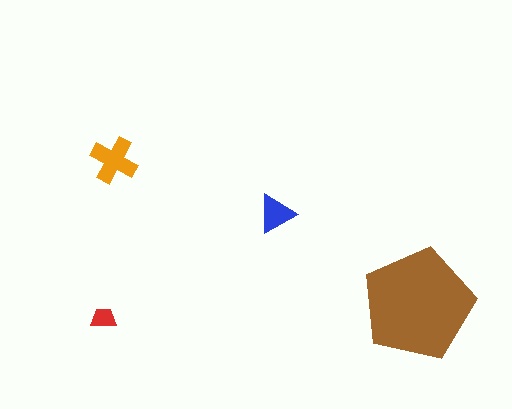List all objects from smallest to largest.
The red trapezoid, the blue triangle, the orange cross, the brown pentagon.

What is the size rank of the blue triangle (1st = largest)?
3rd.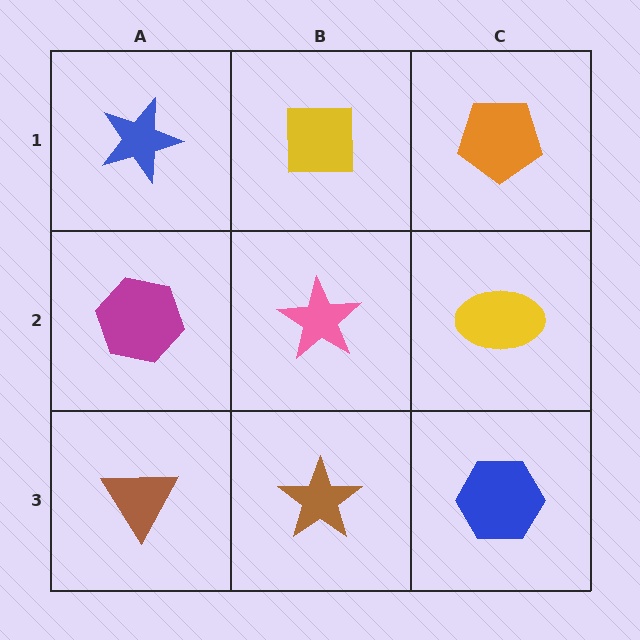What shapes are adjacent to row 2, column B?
A yellow square (row 1, column B), a brown star (row 3, column B), a magenta hexagon (row 2, column A), a yellow ellipse (row 2, column C).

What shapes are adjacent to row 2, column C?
An orange pentagon (row 1, column C), a blue hexagon (row 3, column C), a pink star (row 2, column B).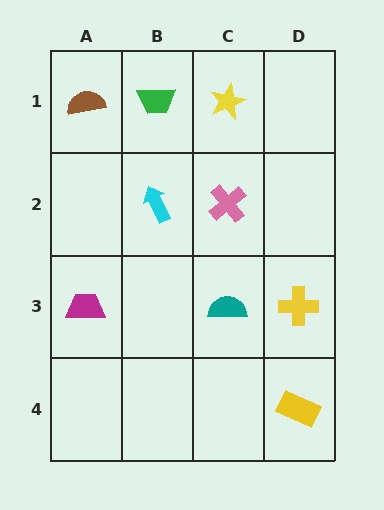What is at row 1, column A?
A brown semicircle.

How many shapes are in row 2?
2 shapes.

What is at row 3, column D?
A yellow cross.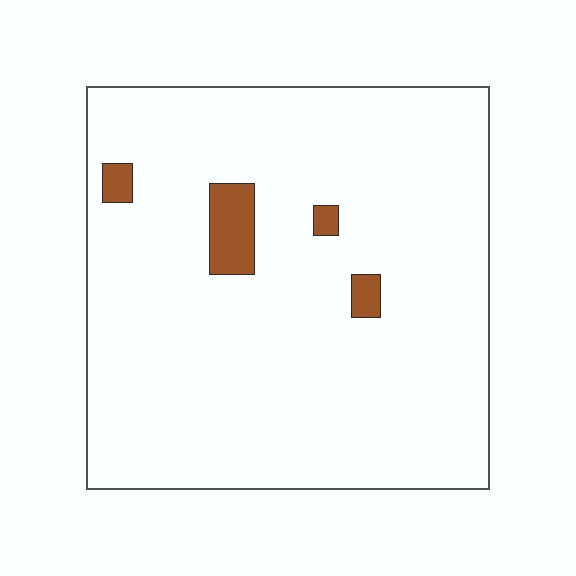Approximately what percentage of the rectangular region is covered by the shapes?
Approximately 5%.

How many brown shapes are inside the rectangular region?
4.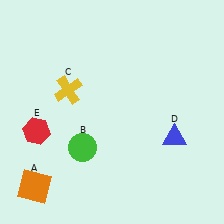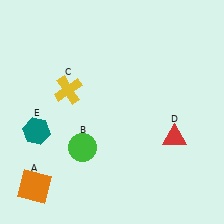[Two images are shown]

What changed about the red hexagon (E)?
In Image 1, E is red. In Image 2, it changed to teal.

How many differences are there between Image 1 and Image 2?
There are 2 differences between the two images.